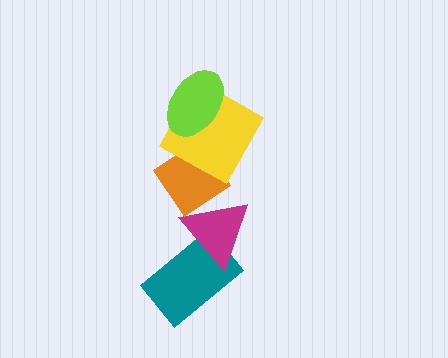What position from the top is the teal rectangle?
The teal rectangle is 5th from the top.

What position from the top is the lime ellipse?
The lime ellipse is 1st from the top.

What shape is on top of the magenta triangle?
The orange diamond is on top of the magenta triangle.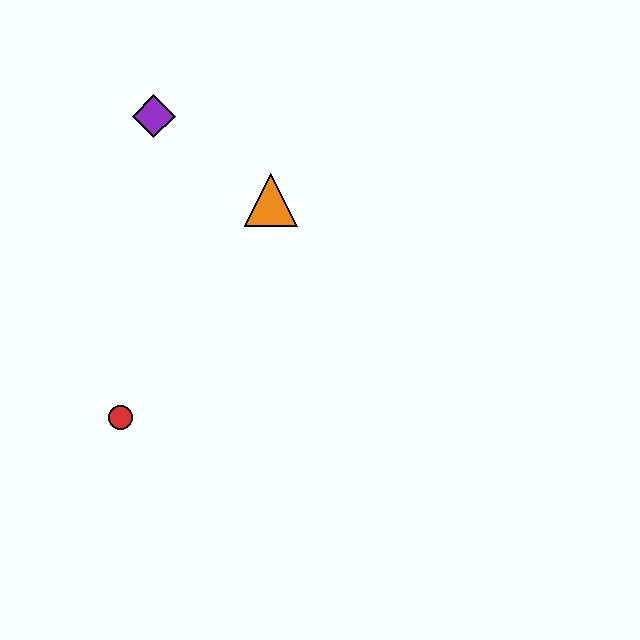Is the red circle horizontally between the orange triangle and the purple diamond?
No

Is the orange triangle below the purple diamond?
Yes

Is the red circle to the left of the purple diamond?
Yes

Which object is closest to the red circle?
The orange triangle is closest to the red circle.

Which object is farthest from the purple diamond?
The red circle is farthest from the purple diamond.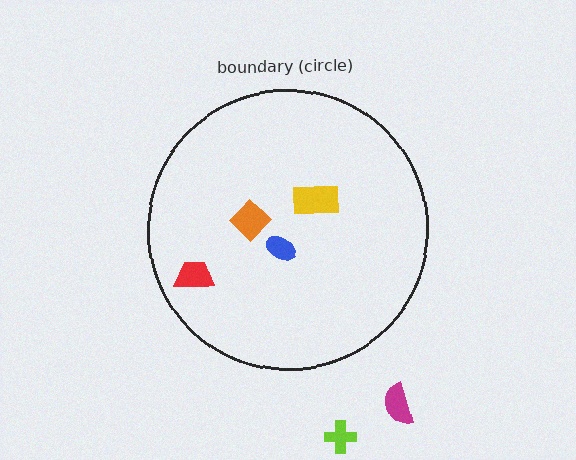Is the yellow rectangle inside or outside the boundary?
Inside.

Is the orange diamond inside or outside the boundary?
Inside.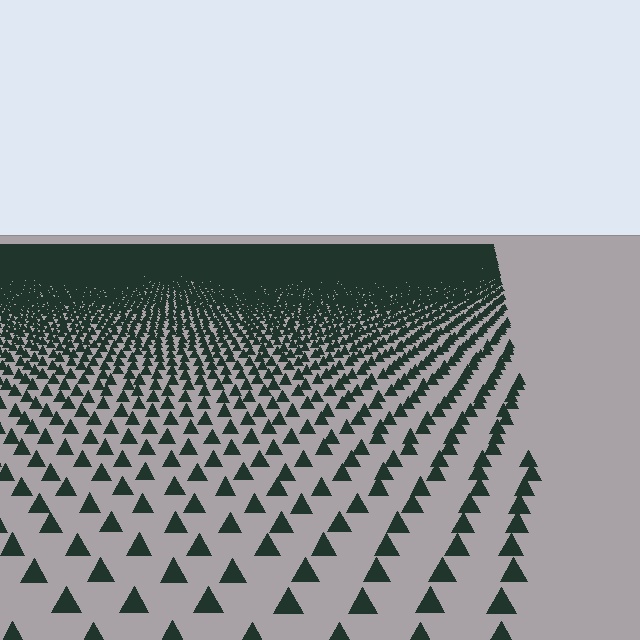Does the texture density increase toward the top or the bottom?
Density increases toward the top.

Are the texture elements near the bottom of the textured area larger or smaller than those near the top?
Larger. Near the bottom, elements are closer to the viewer and appear at a bigger on-screen size.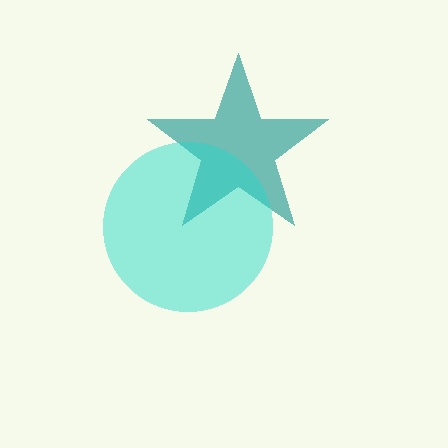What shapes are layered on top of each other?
The layered shapes are: a teal star, a cyan circle.